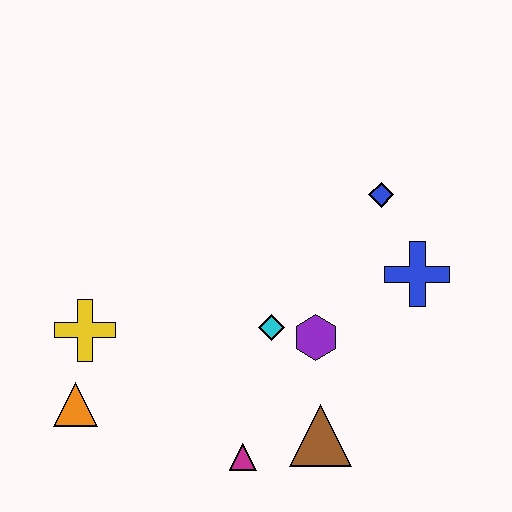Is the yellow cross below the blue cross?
Yes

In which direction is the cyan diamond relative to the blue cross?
The cyan diamond is to the left of the blue cross.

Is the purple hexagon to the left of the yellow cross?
No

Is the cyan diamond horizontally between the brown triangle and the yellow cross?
Yes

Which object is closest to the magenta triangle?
The brown triangle is closest to the magenta triangle.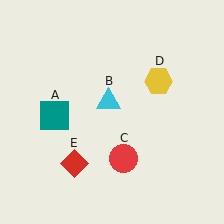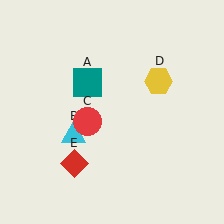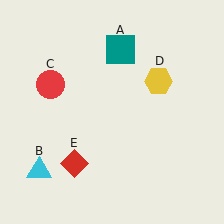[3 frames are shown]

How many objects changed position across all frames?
3 objects changed position: teal square (object A), cyan triangle (object B), red circle (object C).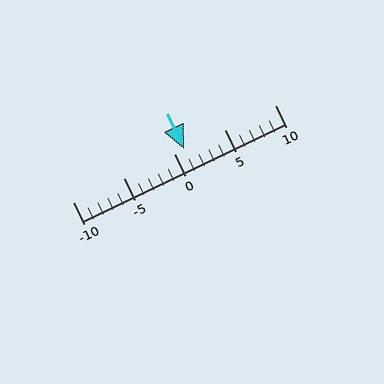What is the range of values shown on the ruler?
The ruler shows values from -10 to 10.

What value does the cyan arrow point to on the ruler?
The cyan arrow points to approximately 1.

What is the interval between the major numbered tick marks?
The major tick marks are spaced 5 units apart.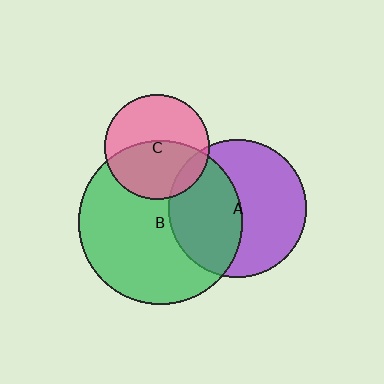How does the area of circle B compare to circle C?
Approximately 2.5 times.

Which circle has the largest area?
Circle B (green).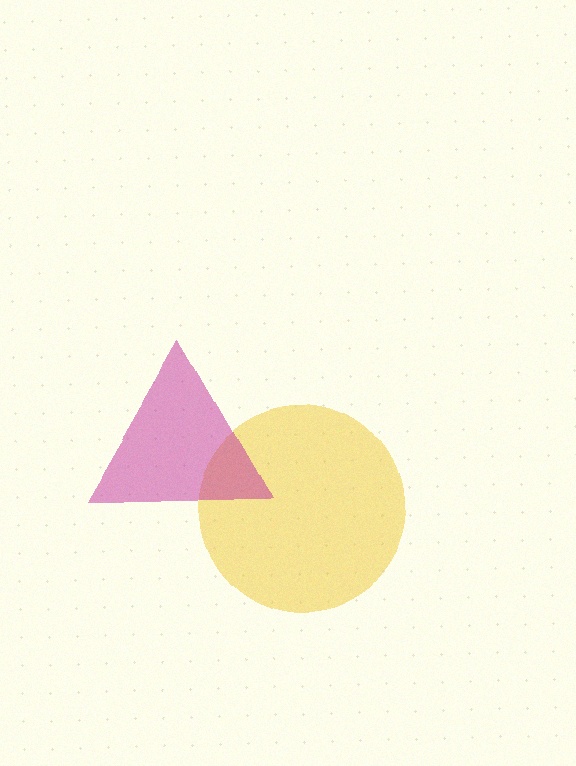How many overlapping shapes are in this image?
There are 2 overlapping shapes in the image.